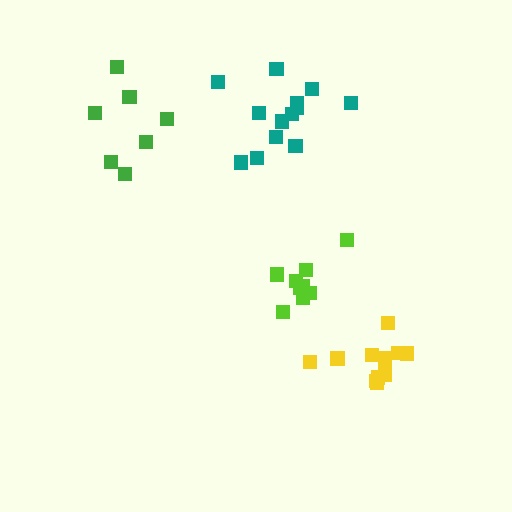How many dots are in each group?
Group 1: 7 dots, Group 2: 12 dots, Group 3: 9 dots, Group 4: 13 dots (41 total).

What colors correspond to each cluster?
The clusters are colored: green, yellow, lime, teal.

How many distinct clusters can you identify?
There are 4 distinct clusters.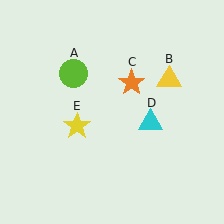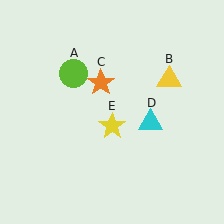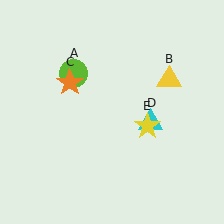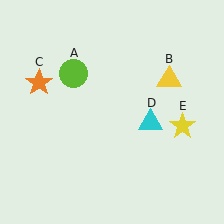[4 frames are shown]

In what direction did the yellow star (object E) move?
The yellow star (object E) moved right.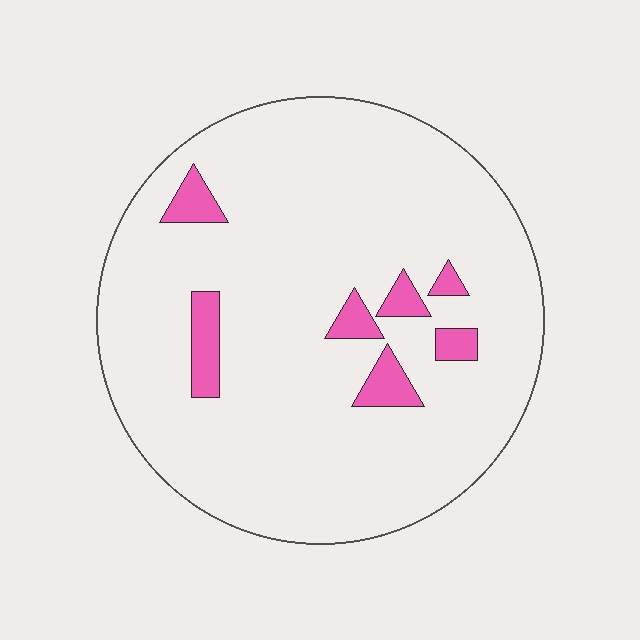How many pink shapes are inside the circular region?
7.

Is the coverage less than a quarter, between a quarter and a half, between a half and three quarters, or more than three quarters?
Less than a quarter.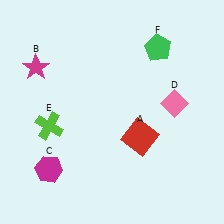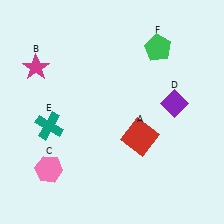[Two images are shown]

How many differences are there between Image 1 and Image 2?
There are 3 differences between the two images.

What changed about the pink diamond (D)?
In Image 1, D is pink. In Image 2, it changed to purple.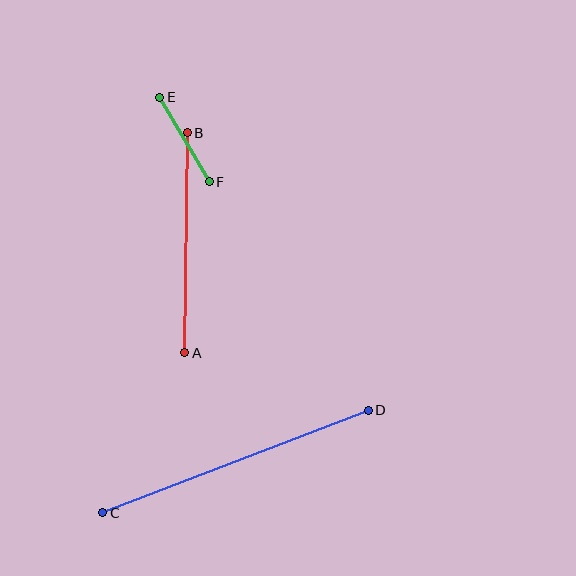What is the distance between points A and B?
The distance is approximately 220 pixels.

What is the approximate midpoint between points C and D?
The midpoint is at approximately (236, 462) pixels.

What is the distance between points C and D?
The distance is approximately 285 pixels.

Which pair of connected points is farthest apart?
Points C and D are farthest apart.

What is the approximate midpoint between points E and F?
The midpoint is at approximately (185, 140) pixels.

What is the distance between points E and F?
The distance is approximately 98 pixels.